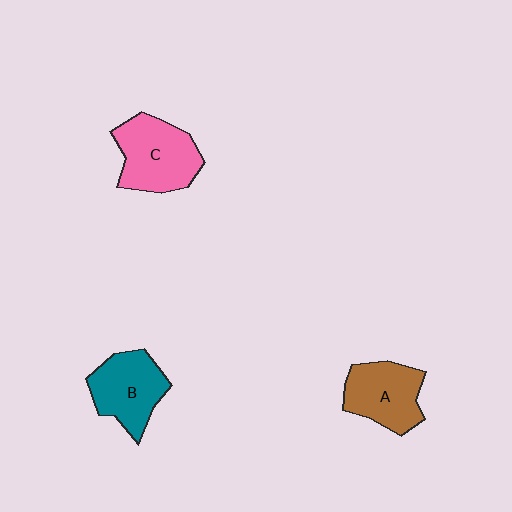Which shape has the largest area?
Shape C (pink).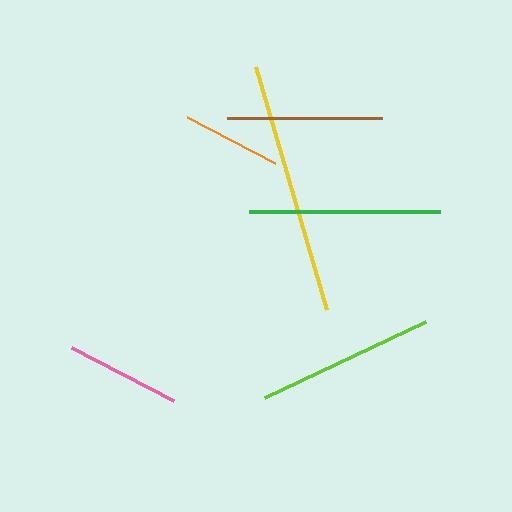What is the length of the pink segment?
The pink segment is approximately 115 pixels long.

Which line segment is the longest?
The yellow line is the longest at approximately 252 pixels.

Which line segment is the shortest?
The orange line is the shortest at approximately 99 pixels.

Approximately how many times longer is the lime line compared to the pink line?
The lime line is approximately 1.6 times the length of the pink line.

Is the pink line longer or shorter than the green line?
The green line is longer than the pink line.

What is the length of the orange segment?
The orange segment is approximately 99 pixels long.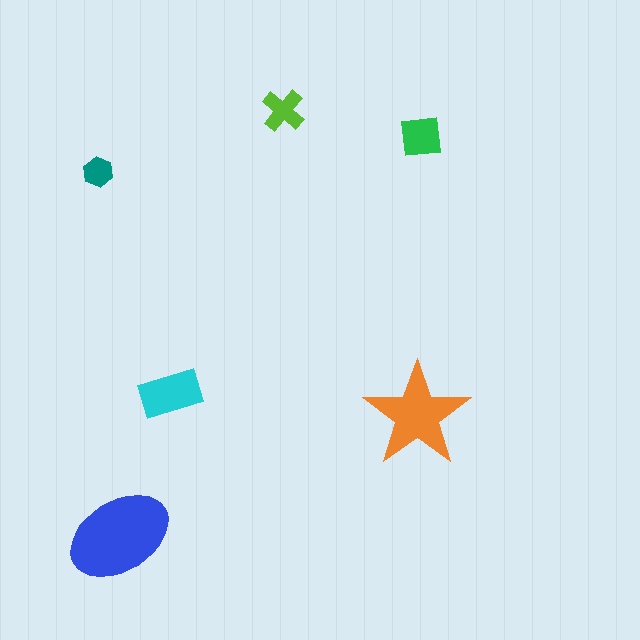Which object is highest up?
The lime cross is topmost.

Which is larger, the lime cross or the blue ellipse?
The blue ellipse.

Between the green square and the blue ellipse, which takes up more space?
The blue ellipse.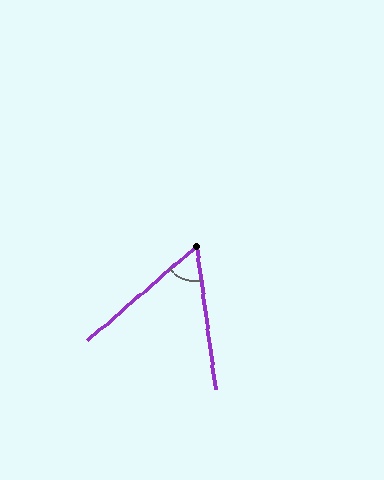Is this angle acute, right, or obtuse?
It is acute.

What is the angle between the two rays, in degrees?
Approximately 57 degrees.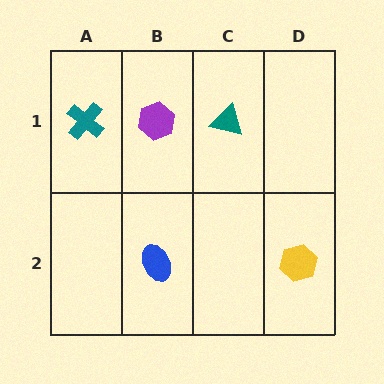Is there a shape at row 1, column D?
No, that cell is empty.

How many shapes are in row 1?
3 shapes.